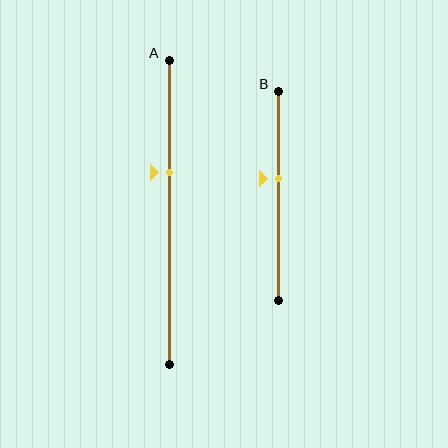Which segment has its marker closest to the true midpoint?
Segment B has its marker closest to the true midpoint.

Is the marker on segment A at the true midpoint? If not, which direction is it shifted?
No, the marker on segment A is shifted upward by about 13% of the segment length.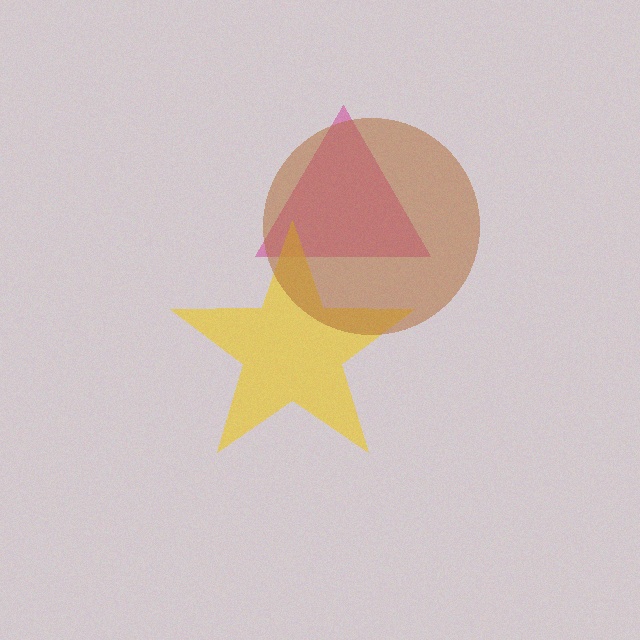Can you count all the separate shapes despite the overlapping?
Yes, there are 3 separate shapes.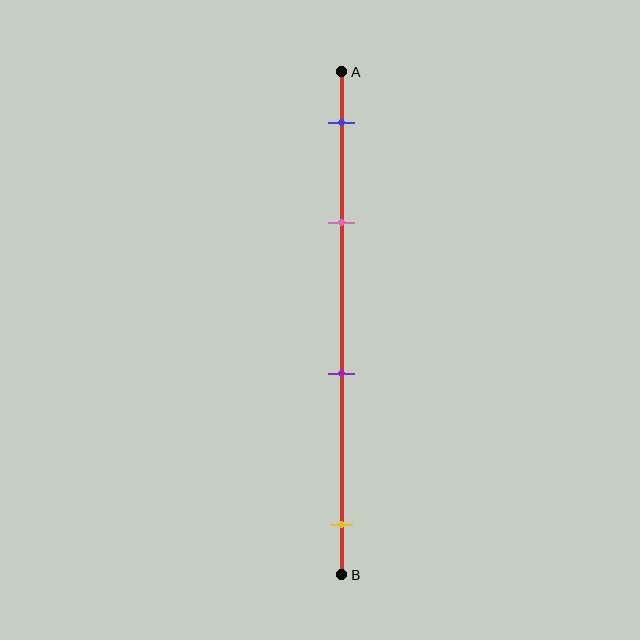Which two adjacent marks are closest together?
The blue and pink marks are the closest adjacent pair.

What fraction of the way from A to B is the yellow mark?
The yellow mark is approximately 90% (0.9) of the way from A to B.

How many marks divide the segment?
There are 4 marks dividing the segment.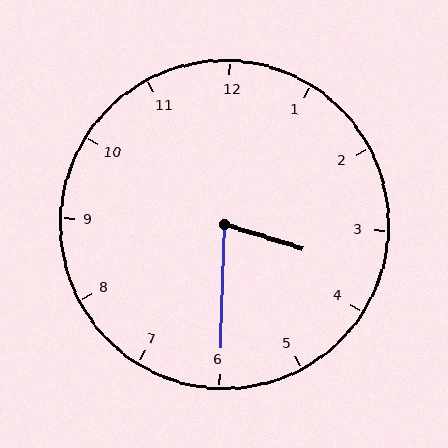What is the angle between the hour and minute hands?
Approximately 75 degrees.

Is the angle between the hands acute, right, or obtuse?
It is acute.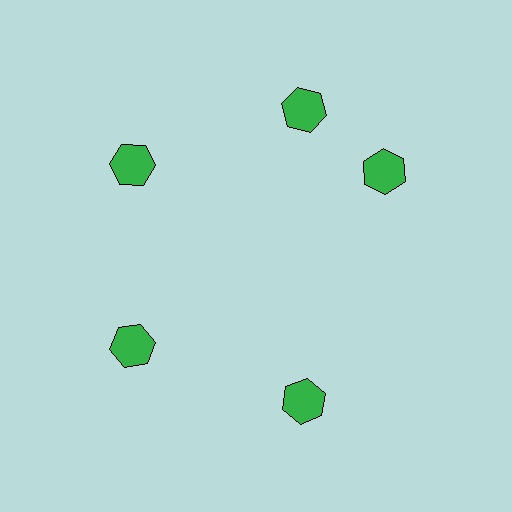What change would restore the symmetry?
The symmetry would be restored by rotating it back into even spacing with its neighbors so that all 5 hexagons sit at equal angles and equal distance from the center.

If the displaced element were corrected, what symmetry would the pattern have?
It would have 5-fold rotational symmetry — the pattern would map onto itself every 72 degrees.